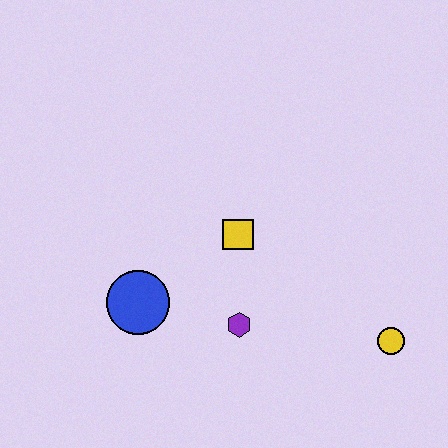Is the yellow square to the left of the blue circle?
No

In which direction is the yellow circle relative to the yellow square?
The yellow circle is to the right of the yellow square.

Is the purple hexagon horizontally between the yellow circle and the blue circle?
Yes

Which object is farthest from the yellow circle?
The blue circle is farthest from the yellow circle.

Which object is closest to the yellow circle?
The purple hexagon is closest to the yellow circle.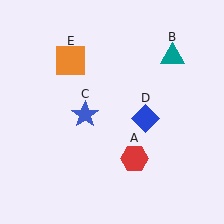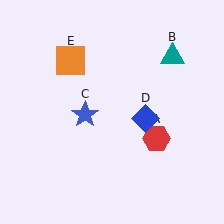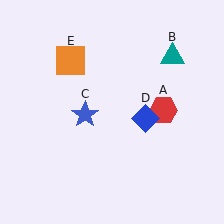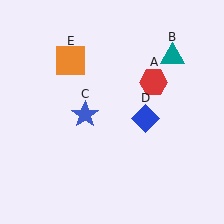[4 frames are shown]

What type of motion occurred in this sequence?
The red hexagon (object A) rotated counterclockwise around the center of the scene.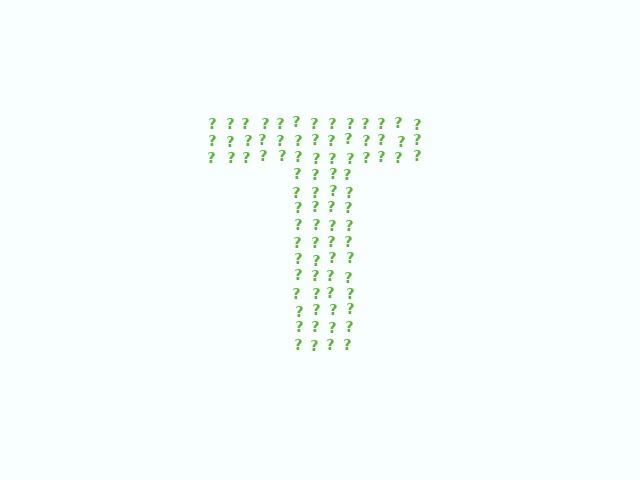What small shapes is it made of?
It is made of small question marks.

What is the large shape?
The large shape is the letter T.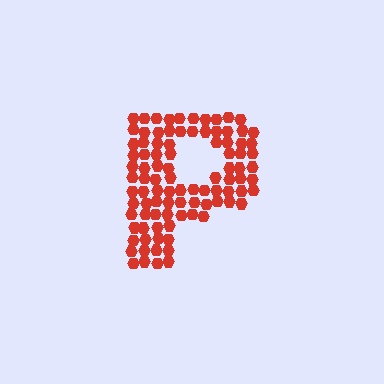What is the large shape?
The large shape is the letter P.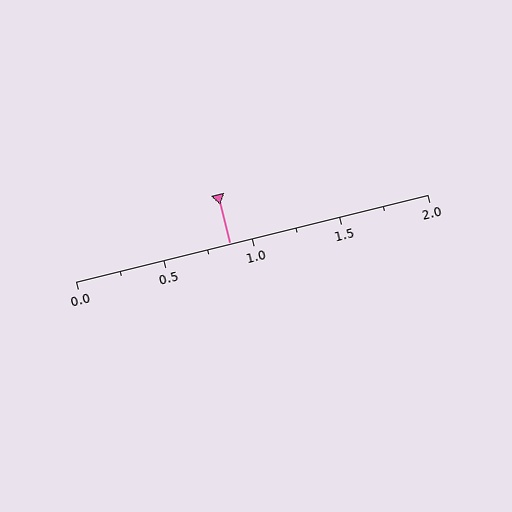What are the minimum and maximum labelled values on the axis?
The axis runs from 0.0 to 2.0.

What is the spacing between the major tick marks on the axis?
The major ticks are spaced 0.5 apart.